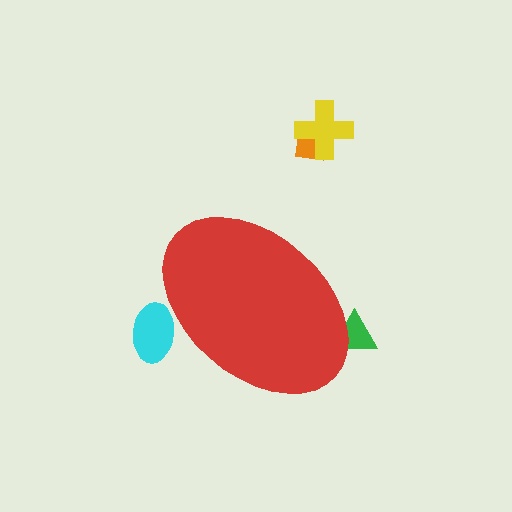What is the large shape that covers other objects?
A red ellipse.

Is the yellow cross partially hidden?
No, the yellow cross is fully visible.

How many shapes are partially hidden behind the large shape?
2 shapes are partially hidden.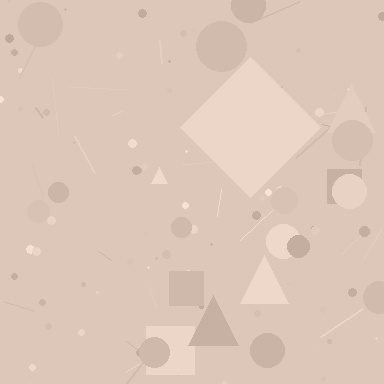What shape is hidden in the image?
A diamond is hidden in the image.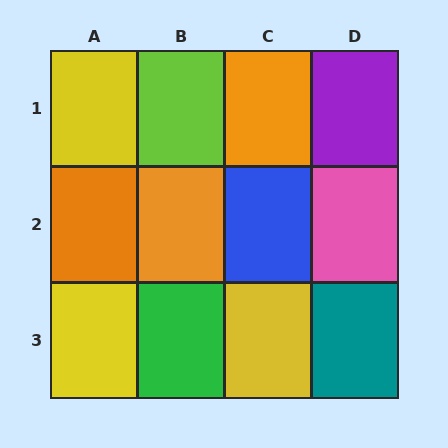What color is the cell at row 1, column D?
Purple.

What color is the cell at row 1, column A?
Yellow.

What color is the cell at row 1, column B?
Lime.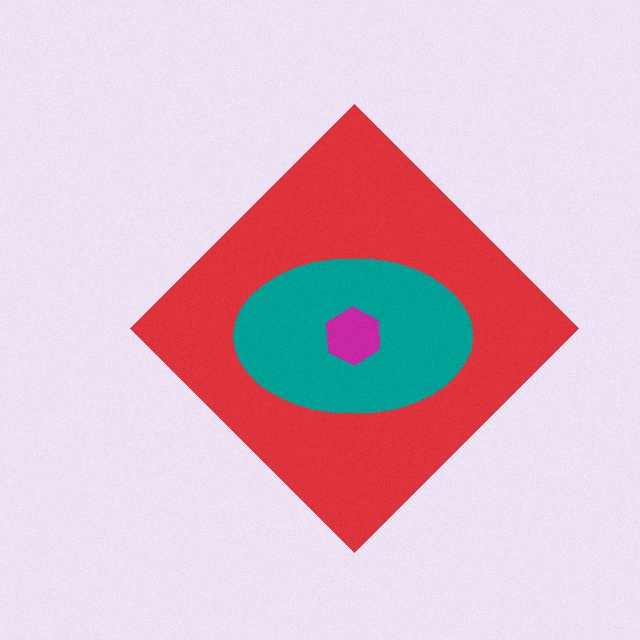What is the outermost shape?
The red diamond.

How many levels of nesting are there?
3.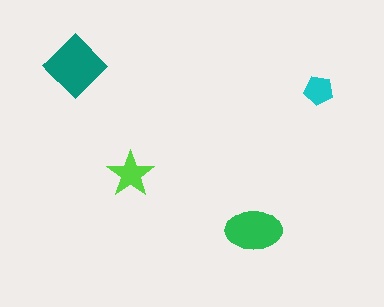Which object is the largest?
The teal diamond.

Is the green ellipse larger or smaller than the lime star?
Larger.